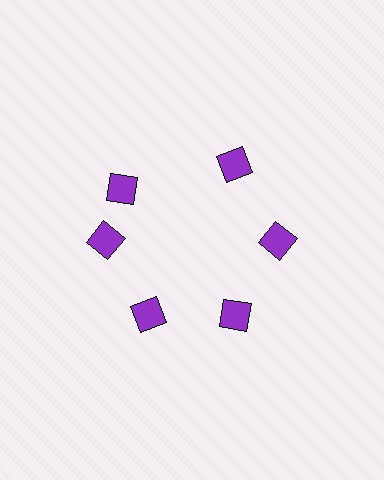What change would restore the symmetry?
The symmetry would be restored by rotating it back into even spacing with its neighbors so that all 6 squares sit at equal angles and equal distance from the center.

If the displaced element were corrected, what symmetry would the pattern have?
It would have 6-fold rotational symmetry — the pattern would map onto itself every 60 degrees.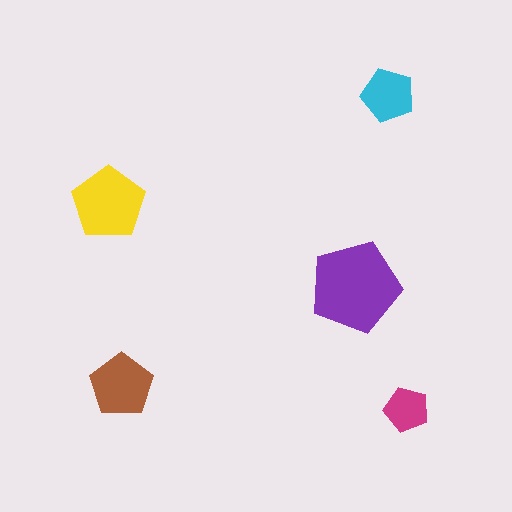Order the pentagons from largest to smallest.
the purple one, the yellow one, the brown one, the cyan one, the magenta one.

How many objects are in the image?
There are 5 objects in the image.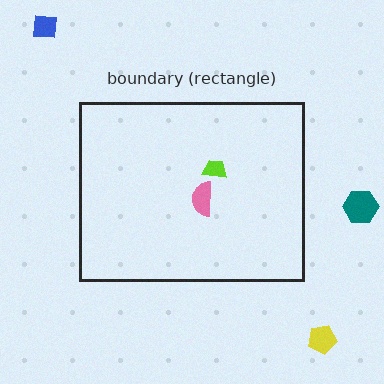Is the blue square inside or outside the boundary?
Outside.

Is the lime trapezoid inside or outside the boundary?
Inside.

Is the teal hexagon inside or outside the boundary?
Outside.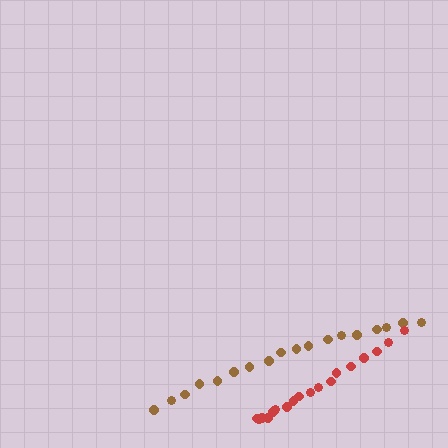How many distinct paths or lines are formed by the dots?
There are 2 distinct paths.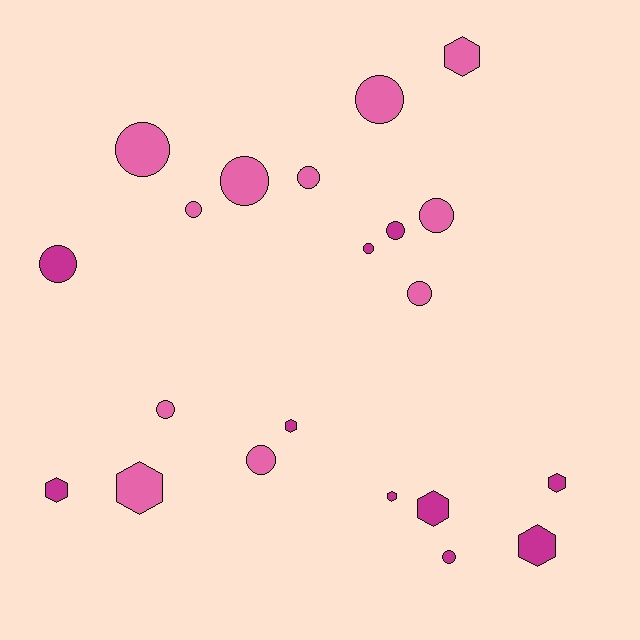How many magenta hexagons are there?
There are 6 magenta hexagons.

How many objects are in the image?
There are 21 objects.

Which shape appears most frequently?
Circle, with 13 objects.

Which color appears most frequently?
Pink, with 11 objects.